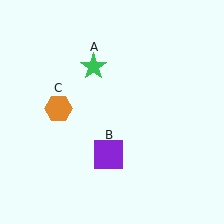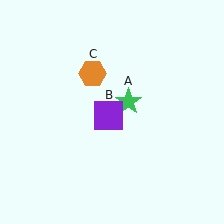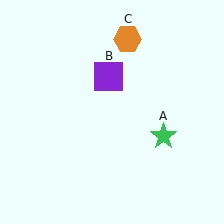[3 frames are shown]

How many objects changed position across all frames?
3 objects changed position: green star (object A), purple square (object B), orange hexagon (object C).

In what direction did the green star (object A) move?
The green star (object A) moved down and to the right.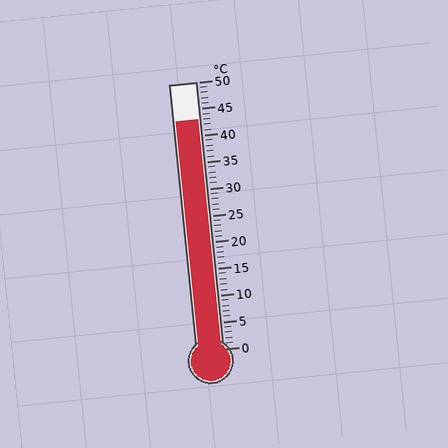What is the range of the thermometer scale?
The thermometer scale ranges from 0°C to 50°C.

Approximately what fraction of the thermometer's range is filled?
The thermometer is filled to approximately 85% of its range.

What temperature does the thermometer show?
The thermometer shows approximately 43°C.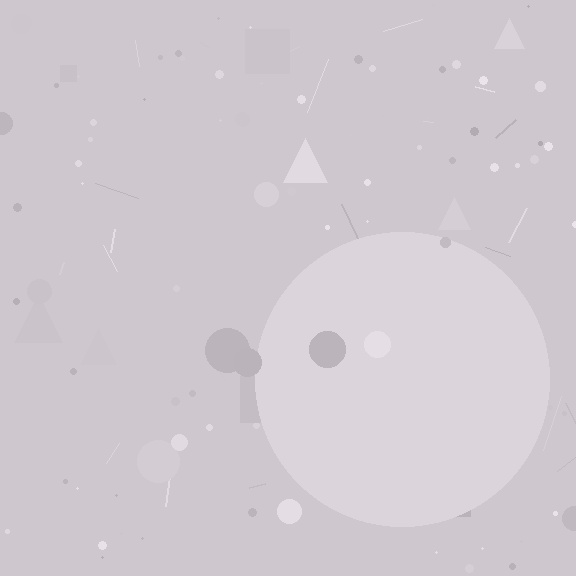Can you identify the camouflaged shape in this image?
The camouflaged shape is a circle.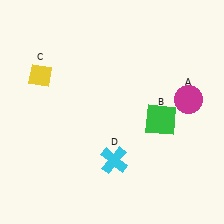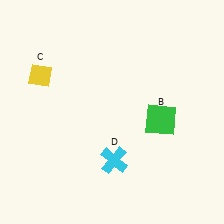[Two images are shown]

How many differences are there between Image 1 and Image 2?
There is 1 difference between the two images.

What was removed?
The magenta circle (A) was removed in Image 2.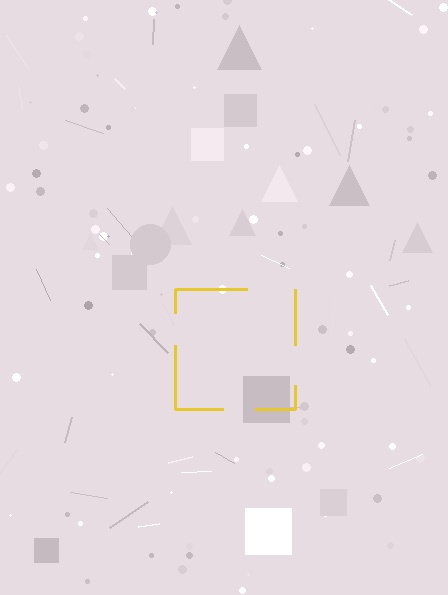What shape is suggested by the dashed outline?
The dashed outline suggests a square.